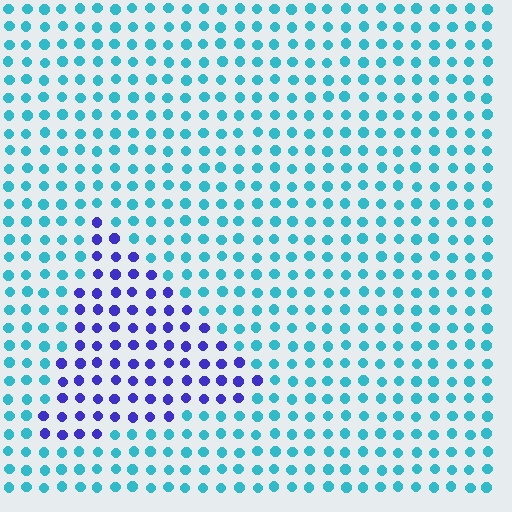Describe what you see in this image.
The image is filled with small cyan elements in a uniform arrangement. A triangle-shaped region is visible where the elements are tinted to a slightly different hue, forming a subtle color boundary.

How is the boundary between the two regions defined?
The boundary is defined purely by a slight shift in hue (about 60 degrees). Spacing, size, and orientation are identical on both sides.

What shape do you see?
I see a triangle.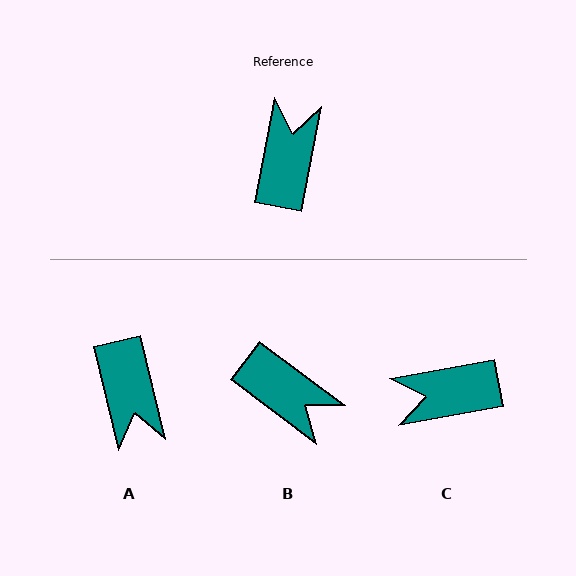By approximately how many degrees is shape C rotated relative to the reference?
Approximately 111 degrees counter-clockwise.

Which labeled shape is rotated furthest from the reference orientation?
A, about 155 degrees away.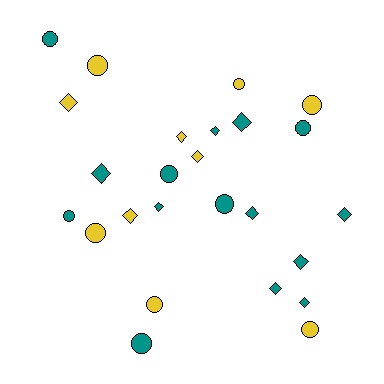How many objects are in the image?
There are 25 objects.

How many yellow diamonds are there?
There are 4 yellow diamonds.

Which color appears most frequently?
Teal, with 15 objects.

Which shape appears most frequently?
Diamond, with 13 objects.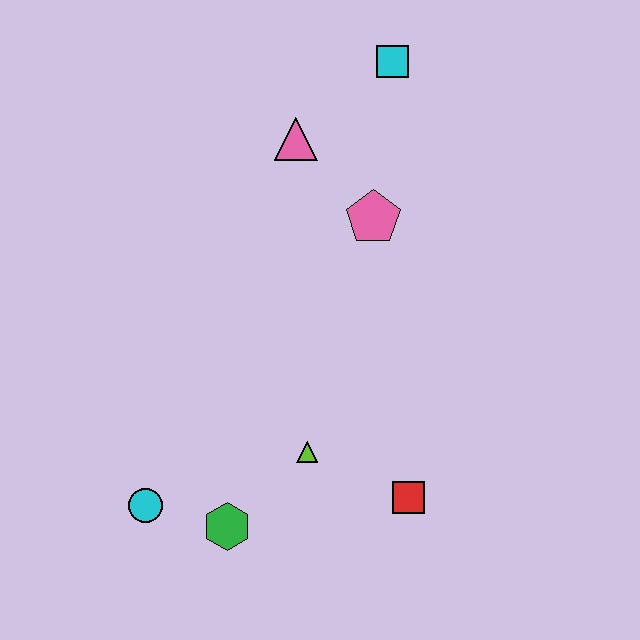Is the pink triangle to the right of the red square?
No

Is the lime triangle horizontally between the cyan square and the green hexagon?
Yes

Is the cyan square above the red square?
Yes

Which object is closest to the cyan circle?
The green hexagon is closest to the cyan circle.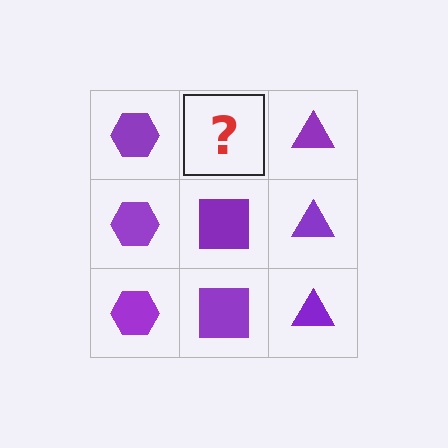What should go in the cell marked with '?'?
The missing cell should contain a purple square.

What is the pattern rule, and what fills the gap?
The rule is that each column has a consistent shape. The gap should be filled with a purple square.